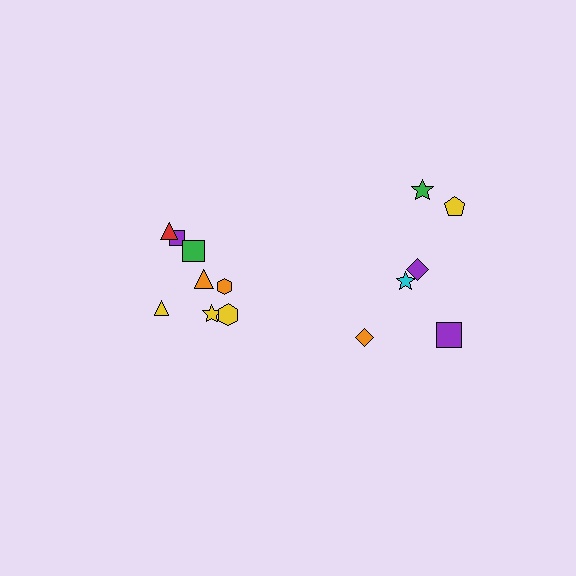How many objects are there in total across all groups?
There are 14 objects.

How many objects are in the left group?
There are 8 objects.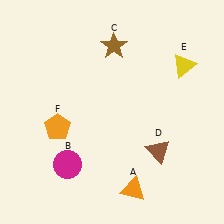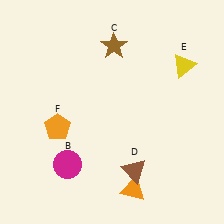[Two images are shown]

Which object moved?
The brown triangle (D) moved left.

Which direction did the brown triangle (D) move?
The brown triangle (D) moved left.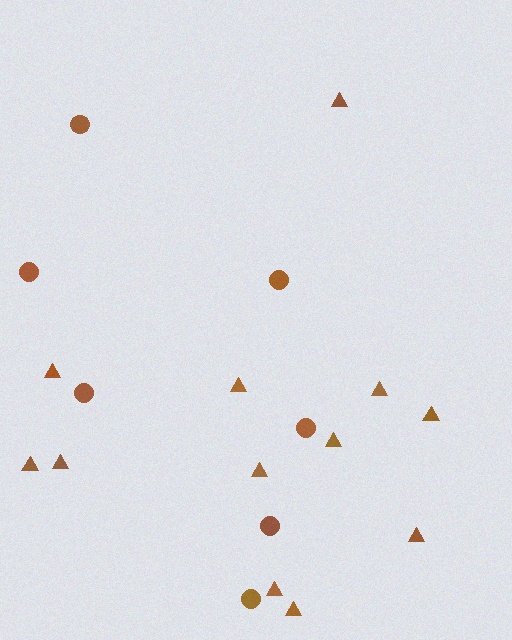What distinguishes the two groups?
There are 2 groups: one group of triangles (12) and one group of circles (7).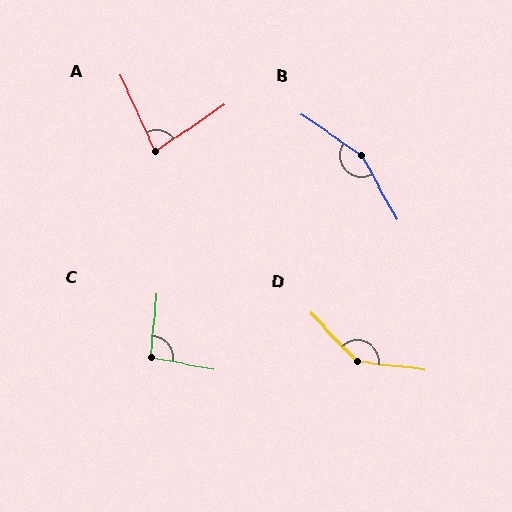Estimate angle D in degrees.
Approximately 141 degrees.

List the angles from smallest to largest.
A (81°), C (96°), D (141°), B (154°).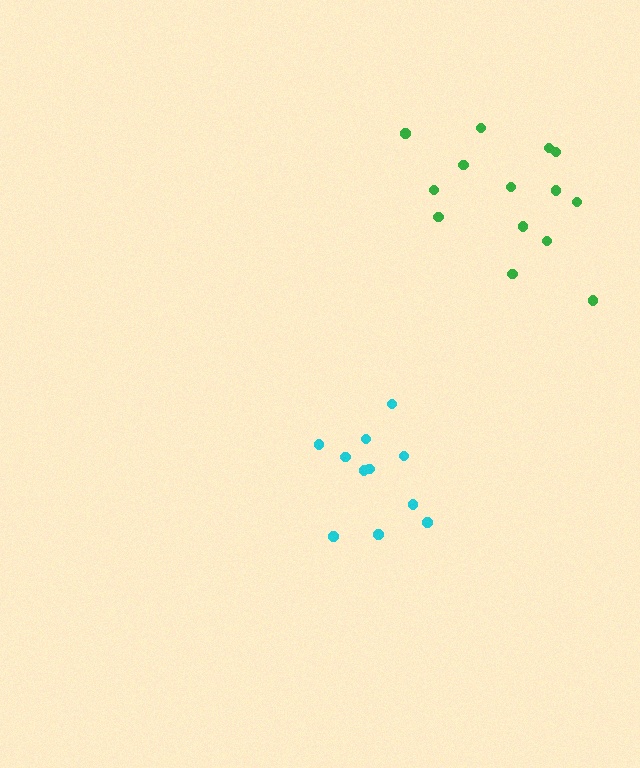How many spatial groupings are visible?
There are 2 spatial groupings.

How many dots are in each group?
Group 1: 11 dots, Group 2: 14 dots (25 total).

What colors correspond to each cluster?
The clusters are colored: cyan, green.